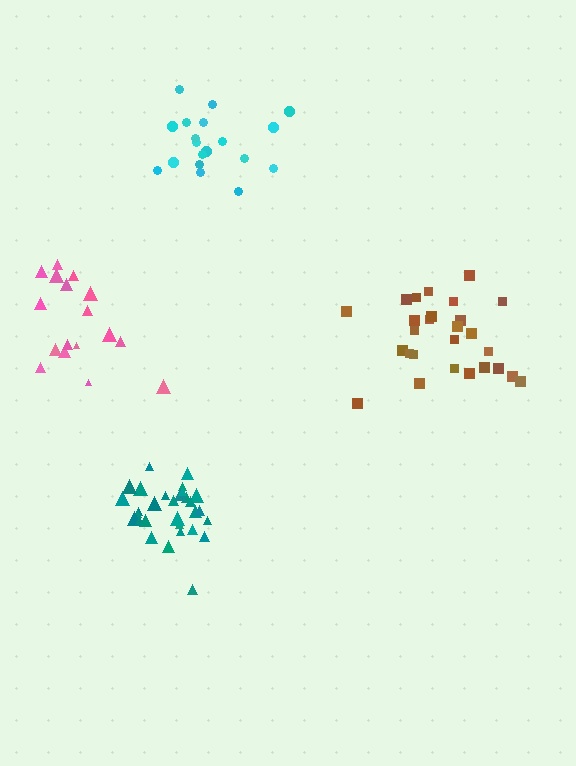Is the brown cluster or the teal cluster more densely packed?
Teal.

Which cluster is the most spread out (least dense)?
Pink.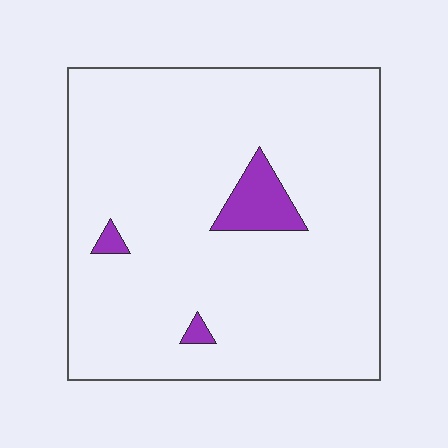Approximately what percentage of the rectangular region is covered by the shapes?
Approximately 5%.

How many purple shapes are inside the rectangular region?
3.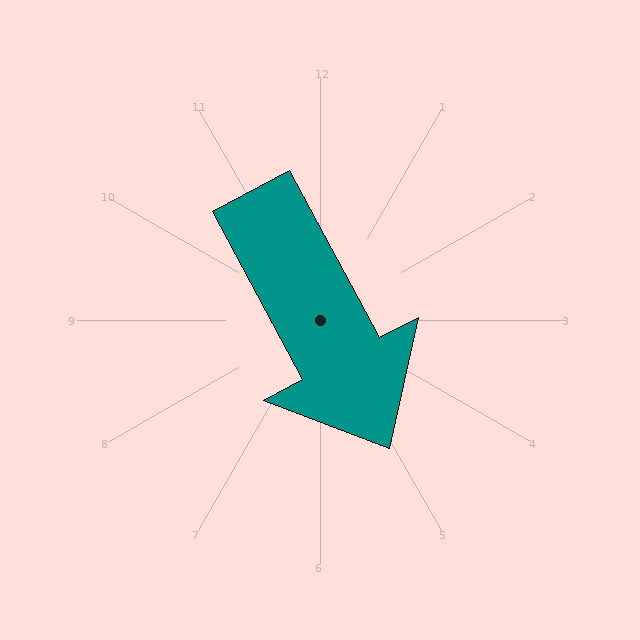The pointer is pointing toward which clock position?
Roughly 5 o'clock.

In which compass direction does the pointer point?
Southeast.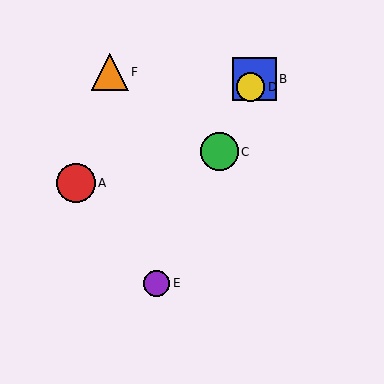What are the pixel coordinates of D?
Object D is at (251, 87).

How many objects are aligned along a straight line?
4 objects (B, C, D, E) are aligned along a straight line.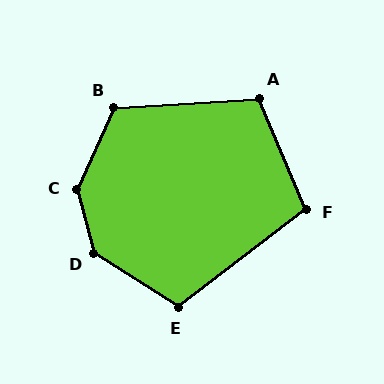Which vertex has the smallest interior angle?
F, at approximately 105 degrees.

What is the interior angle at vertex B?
Approximately 118 degrees (obtuse).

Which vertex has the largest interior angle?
C, at approximately 140 degrees.